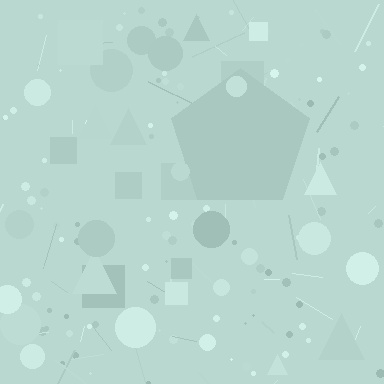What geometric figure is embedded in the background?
A pentagon is embedded in the background.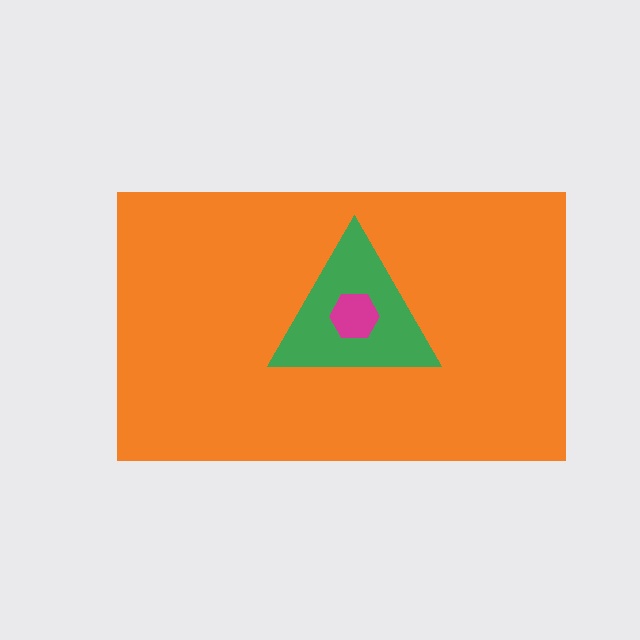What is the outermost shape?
The orange rectangle.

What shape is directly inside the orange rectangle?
The green triangle.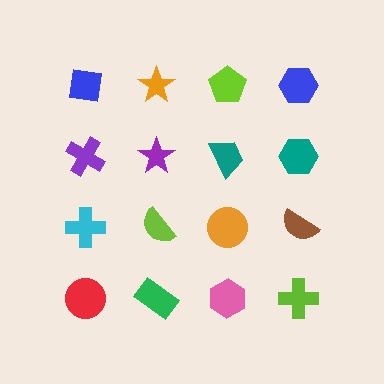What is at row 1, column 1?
A blue square.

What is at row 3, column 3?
An orange circle.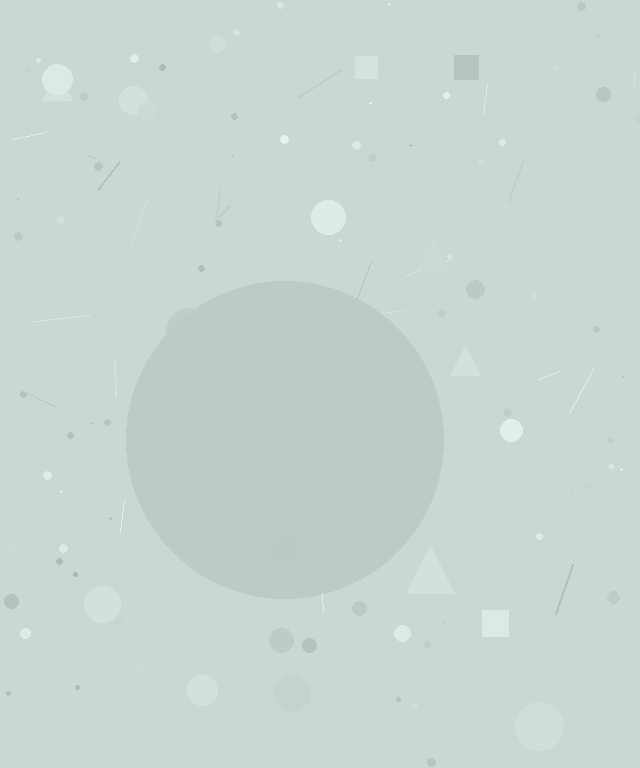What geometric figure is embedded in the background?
A circle is embedded in the background.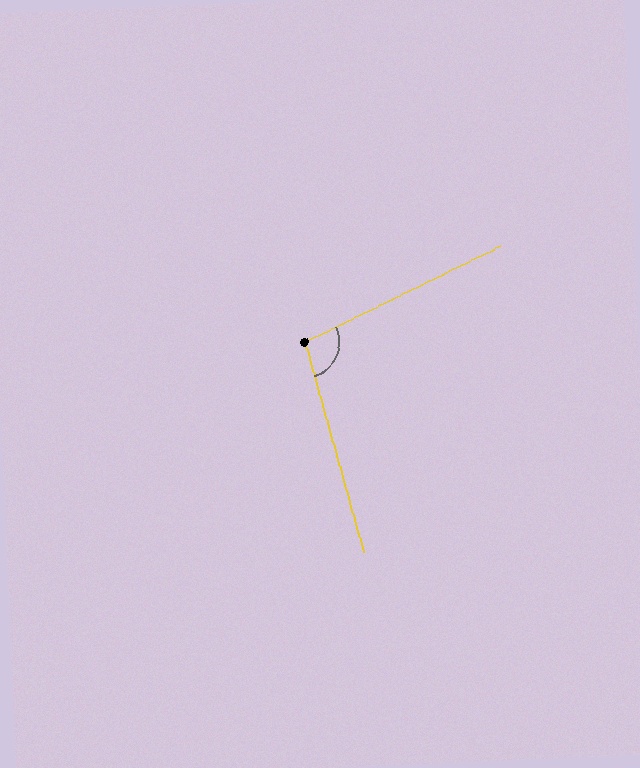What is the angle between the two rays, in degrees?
Approximately 101 degrees.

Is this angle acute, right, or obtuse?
It is obtuse.